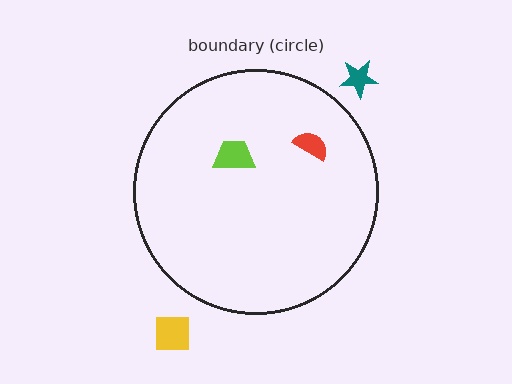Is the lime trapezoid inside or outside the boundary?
Inside.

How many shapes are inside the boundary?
2 inside, 2 outside.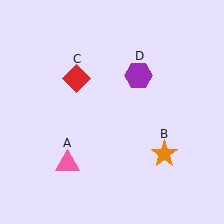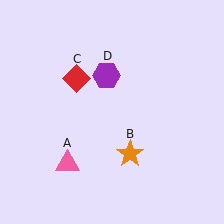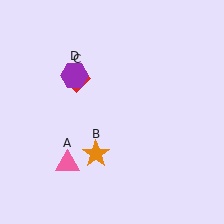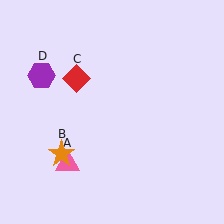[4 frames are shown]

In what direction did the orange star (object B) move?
The orange star (object B) moved left.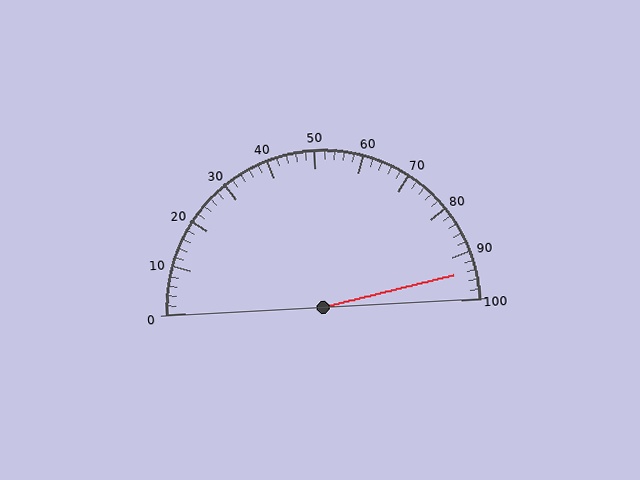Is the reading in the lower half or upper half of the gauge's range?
The reading is in the upper half of the range (0 to 100).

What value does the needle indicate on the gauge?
The needle indicates approximately 94.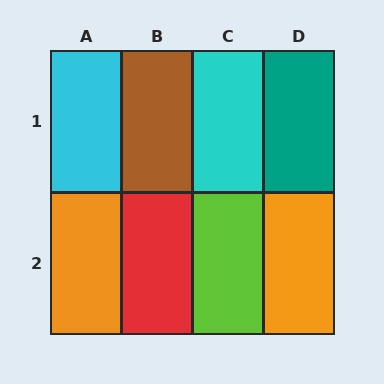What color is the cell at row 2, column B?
Red.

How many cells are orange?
2 cells are orange.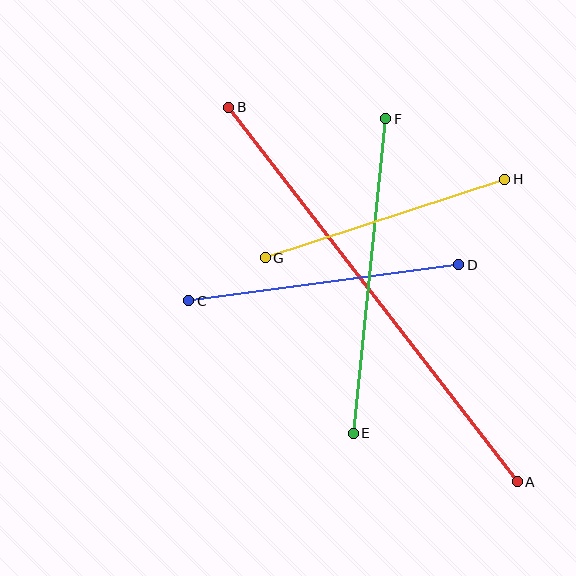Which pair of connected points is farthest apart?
Points A and B are farthest apart.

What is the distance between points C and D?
The distance is approximately 272 pixels.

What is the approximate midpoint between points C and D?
The midpoint is at approximately (324, 283) pixels.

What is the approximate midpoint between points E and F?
The midpoint is at approximately (370, 276) pixels.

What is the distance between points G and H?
The distance is approximately 252 pixels.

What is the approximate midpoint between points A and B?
The midpoint is at approximately (373, 294) pixels.